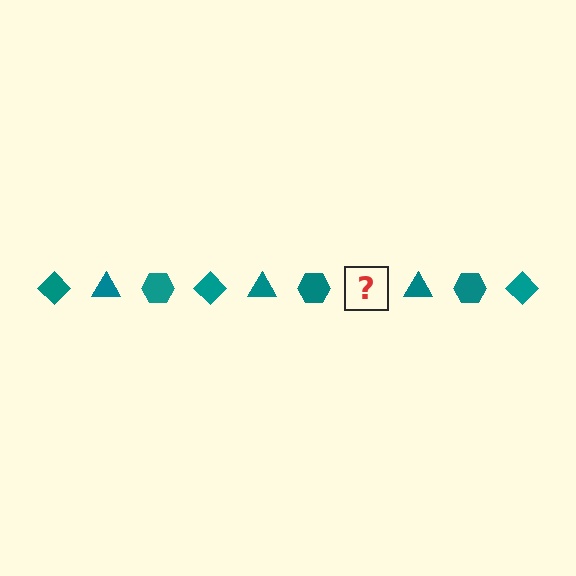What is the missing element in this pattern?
The missing element is a teal diamond.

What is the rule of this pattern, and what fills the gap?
The rule is that the pattern cycles through diamond, triangle, hexagon shapes in teal. The gap should be filled with a teal diamond.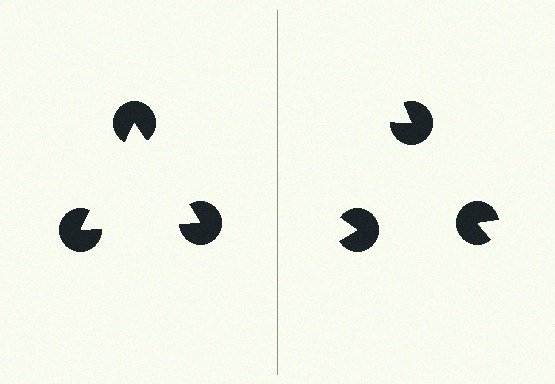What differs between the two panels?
The pac-man discs are positioned identically on both sides; only the wedge orientations differ. On the left they align to a triangle; on the right they are misaligned.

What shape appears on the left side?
An illusory triangle.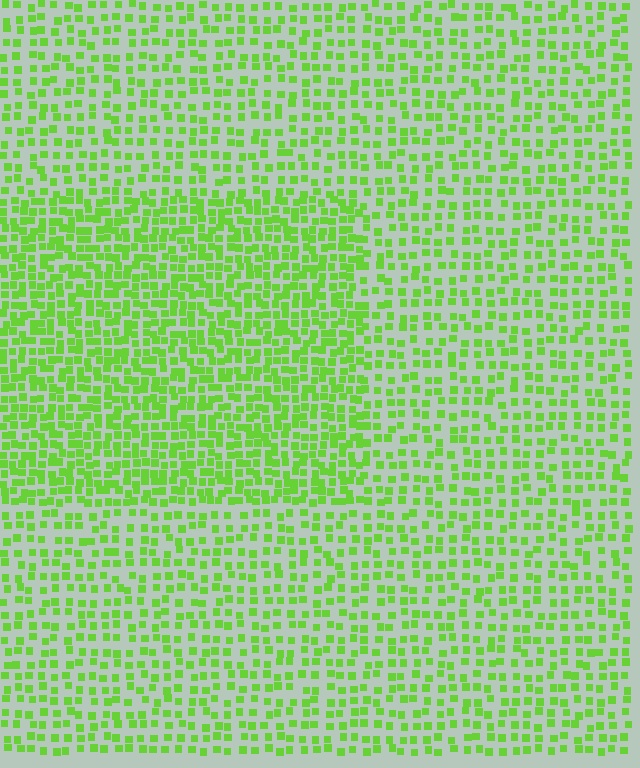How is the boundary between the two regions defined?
The boundary is defined by a change in element density (approximately 1.8x ratio). All elements are the same color, size, and shape.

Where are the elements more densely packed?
The elements are more densely packed inside the rectangle boundary.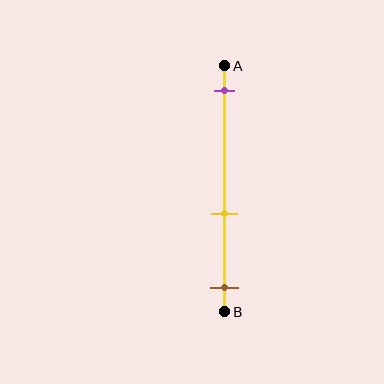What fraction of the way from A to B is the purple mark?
The purple mark is approximately 10% (0.1) of the way from A to B.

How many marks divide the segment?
There are 3 marks dividing the segment.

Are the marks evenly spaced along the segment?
No, the marks are not evenly spaced.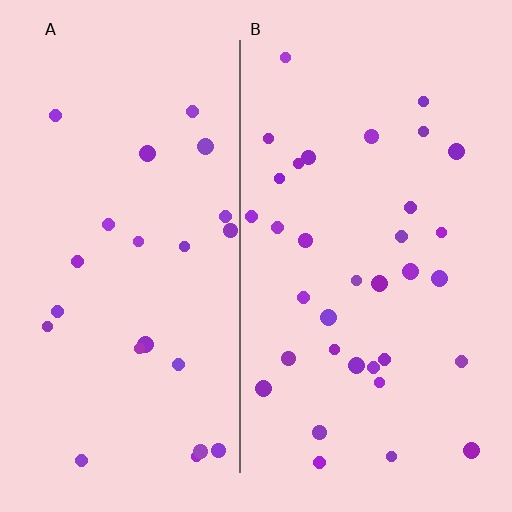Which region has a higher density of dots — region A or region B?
B (the right).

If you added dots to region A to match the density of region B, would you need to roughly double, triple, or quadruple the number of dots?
Approximately double.